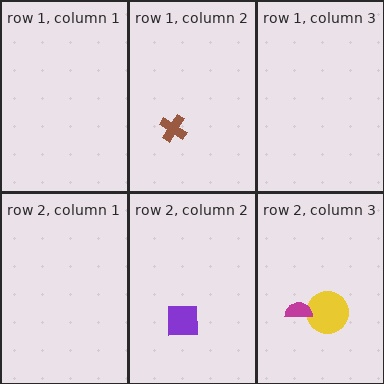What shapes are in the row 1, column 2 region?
The brown cross.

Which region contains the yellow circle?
The row 2, column 3 region.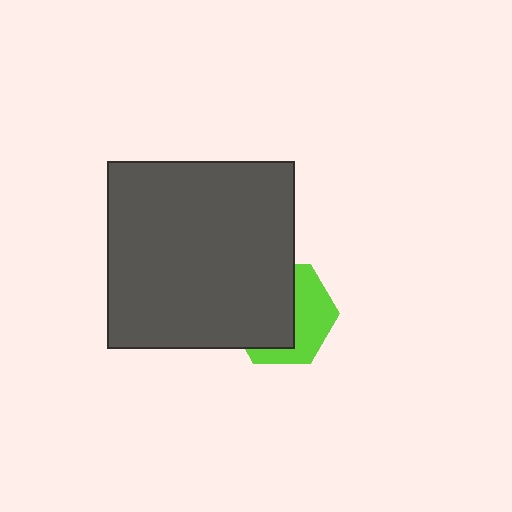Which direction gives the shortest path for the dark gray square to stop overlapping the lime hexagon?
Moving toward the upper-left gives the shortest separation.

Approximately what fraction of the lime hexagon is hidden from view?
Roughly 58% of the lime hexagon is hidden behind the dark gray square.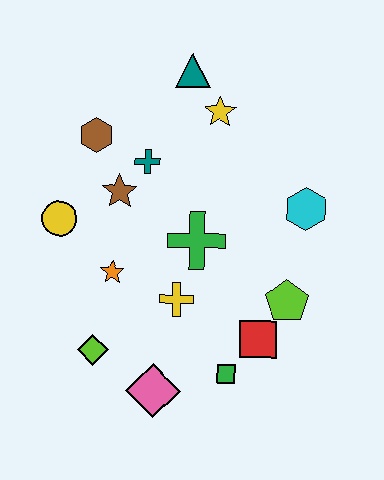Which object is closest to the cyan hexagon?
The lime pentagon is closest to the cyan hexagon.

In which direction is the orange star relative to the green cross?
The orange star is to the left of the green cross.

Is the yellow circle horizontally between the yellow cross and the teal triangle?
No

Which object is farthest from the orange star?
The teal triangle is farthest from the orange star.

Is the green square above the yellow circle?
No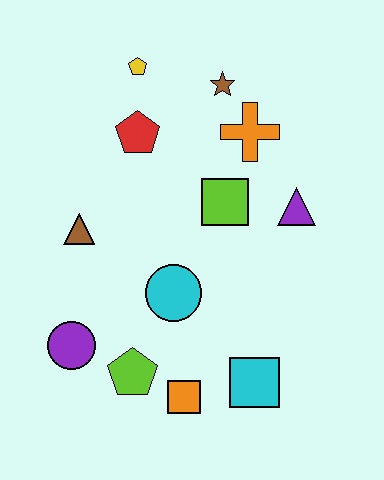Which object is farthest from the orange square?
The yellow pentagon is farthest from the orange square.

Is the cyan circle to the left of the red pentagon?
No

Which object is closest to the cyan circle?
The lime pentagon is closest to the cyan circle.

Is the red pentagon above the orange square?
Yes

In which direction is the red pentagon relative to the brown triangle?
The red pentagon is above the brown triangle.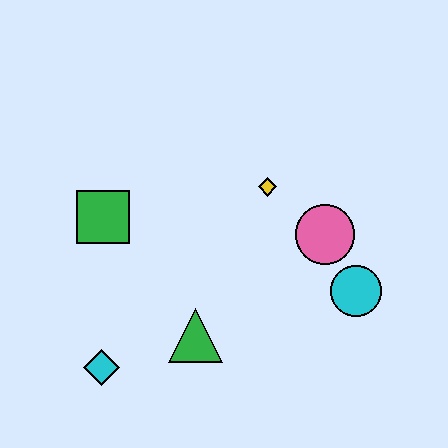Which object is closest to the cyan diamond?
The green triangle is closest to the cyan diamond.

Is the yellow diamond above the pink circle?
Yes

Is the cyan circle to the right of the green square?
Yes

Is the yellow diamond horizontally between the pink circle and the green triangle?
Yes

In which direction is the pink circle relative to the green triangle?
The pink circle is to the right of the green triangle.